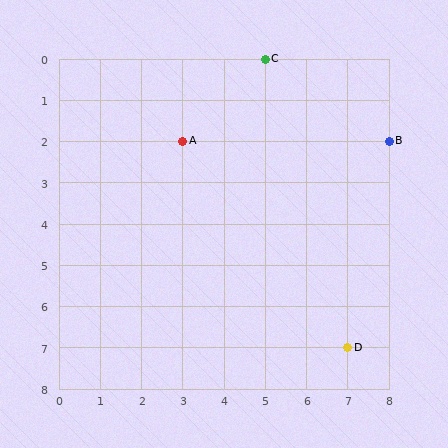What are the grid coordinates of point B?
Point B is at grid coordinates (8, 2).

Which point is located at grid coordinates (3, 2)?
Point A is at (3, 2).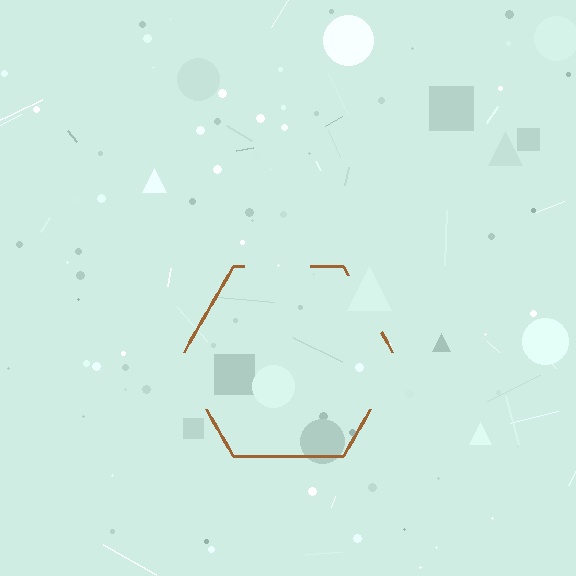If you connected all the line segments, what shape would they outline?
They would outline a hexagon.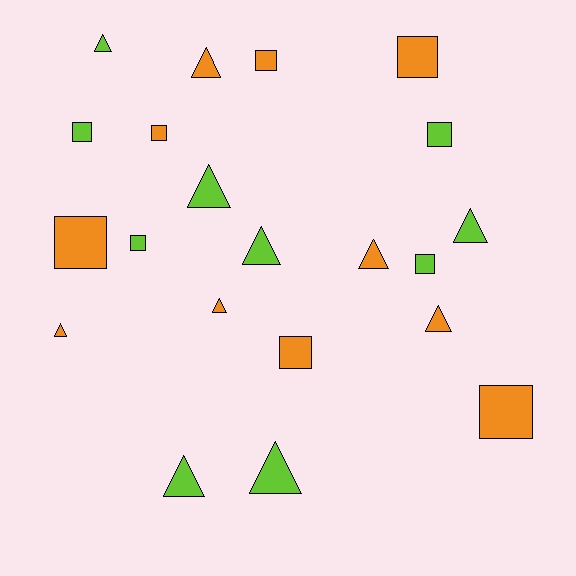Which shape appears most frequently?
Triangle, with 11 objects.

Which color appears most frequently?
Orange, with 11 objects.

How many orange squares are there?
There are 6 orange squares.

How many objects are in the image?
There are 21 objects.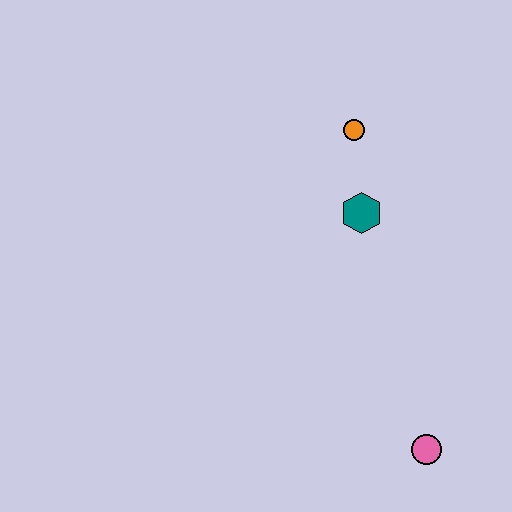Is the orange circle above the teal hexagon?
Yes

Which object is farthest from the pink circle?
The orange circle is farthest from the pink circle.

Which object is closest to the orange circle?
The teal hexagon is closest to the orange circle.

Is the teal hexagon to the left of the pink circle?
Yes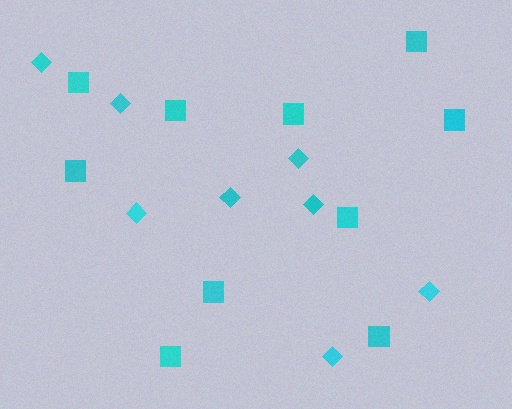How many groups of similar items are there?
There are 2 groups: one group of diamonds (8) and one group of squares (10).